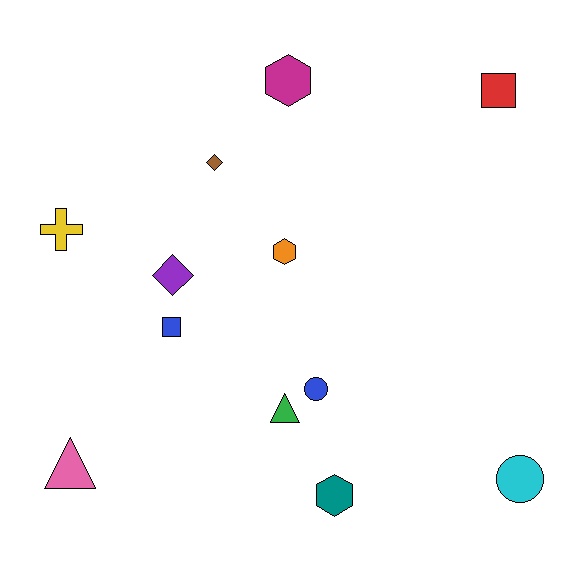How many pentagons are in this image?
There are no pentagons.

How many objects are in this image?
There are 12 objects.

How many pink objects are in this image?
There is 1 pink object.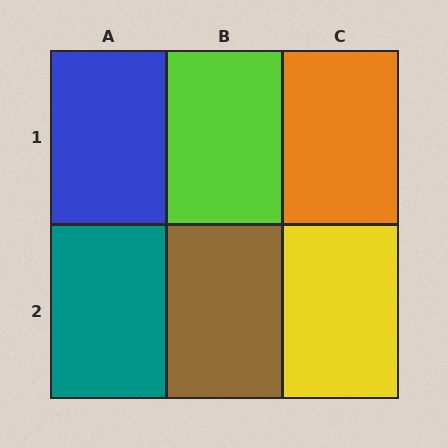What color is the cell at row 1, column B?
Lime.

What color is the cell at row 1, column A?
Blue.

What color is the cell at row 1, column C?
Orange.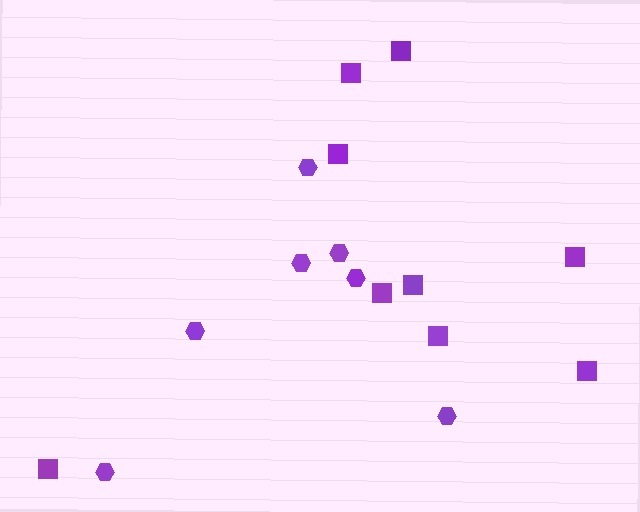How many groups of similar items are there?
There are 2 groups: one group of squares (9) and one group of hexagons (7).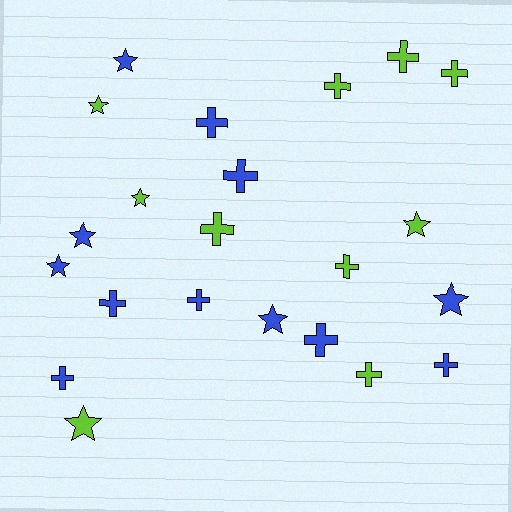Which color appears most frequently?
Blue, with 12 objects.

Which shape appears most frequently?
Cross, with 13 objects.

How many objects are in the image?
There are 22 objects.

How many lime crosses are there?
There are 6 lime crosses.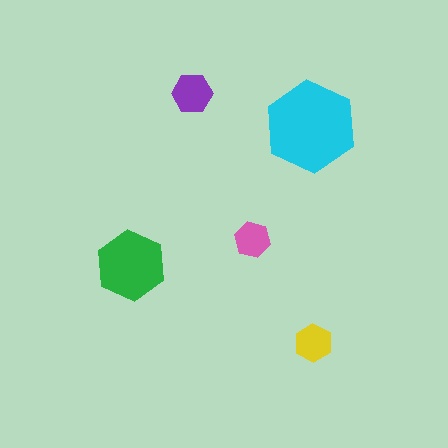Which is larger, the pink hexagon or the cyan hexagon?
The cyan one.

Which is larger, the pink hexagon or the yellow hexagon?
The yellow one.